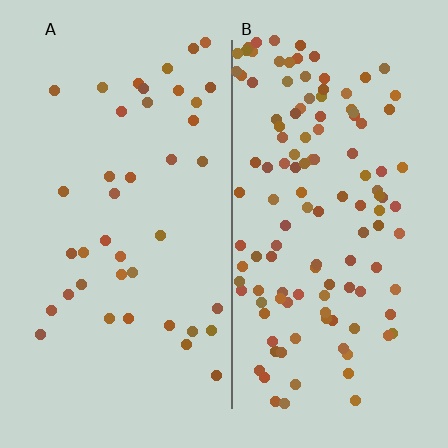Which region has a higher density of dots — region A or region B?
B (the right).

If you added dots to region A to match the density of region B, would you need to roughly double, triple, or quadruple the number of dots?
Approximately triple.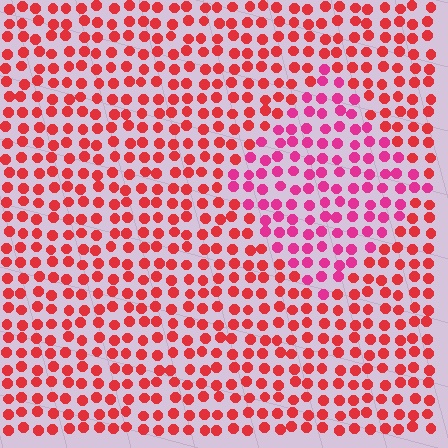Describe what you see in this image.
The image is filled with small red elements in a uniform arrangement. A diamond-shaped region is visible where the elements are tinted to a slightly different hue, forming a subtle color boundary.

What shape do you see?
I see a diamond.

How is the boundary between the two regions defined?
The boundary is defined purely by a slight shift in hue (about 31 degrees). Spacing, size, and orientation are identical on both sides.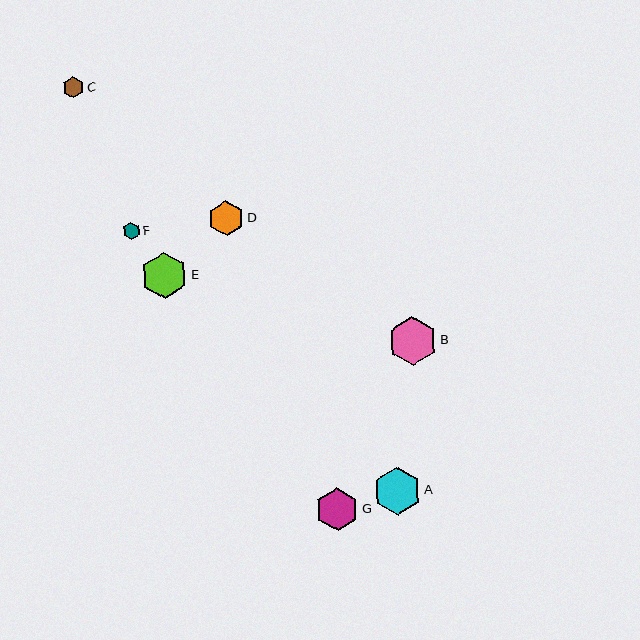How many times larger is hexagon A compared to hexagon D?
Hexagon A is approximately 1.4 times the size of hexagon D.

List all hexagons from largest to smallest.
From largest to smallest: B, A, E, G, D, C, F.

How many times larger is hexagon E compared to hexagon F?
Hexagon E is approximately 2.7 times the size of hexagon F.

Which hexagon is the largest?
Hexagon B is the largest with a size of approximately 48 pixels.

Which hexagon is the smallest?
Hexagon F is the smallest with a size of approximately 17 pixels.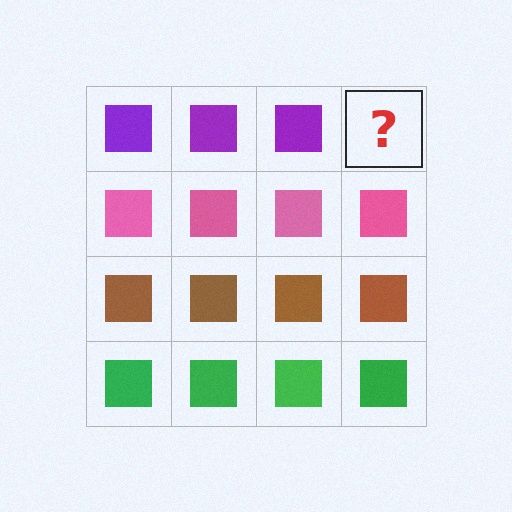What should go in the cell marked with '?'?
The missing cell should contain a purple square.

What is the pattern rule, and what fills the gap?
The rule is that each row has a consistent color. The gap should be filled with a purple square.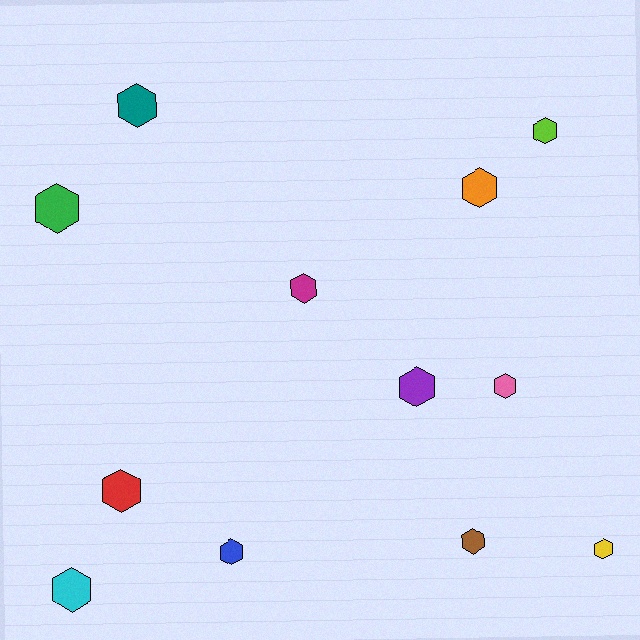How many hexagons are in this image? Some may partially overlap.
There are 12 hexagons.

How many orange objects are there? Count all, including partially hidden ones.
There is 1 orange object.